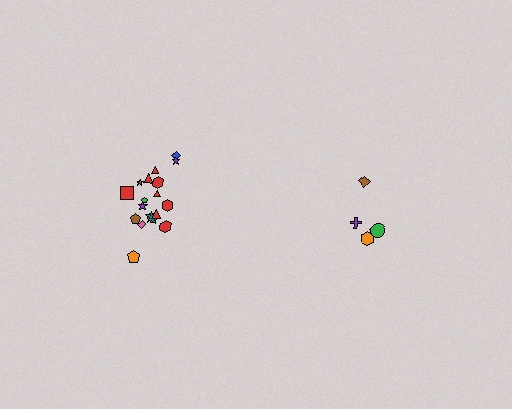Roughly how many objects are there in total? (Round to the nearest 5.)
Roughly 25 objects in total.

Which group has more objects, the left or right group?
The left group.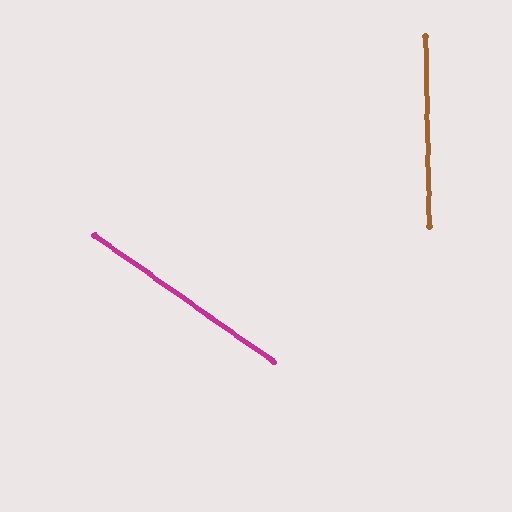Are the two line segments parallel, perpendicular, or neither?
Neither parallel nor perpendicular — they differ by about 54°.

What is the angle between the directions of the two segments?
Approximately 54 degrees.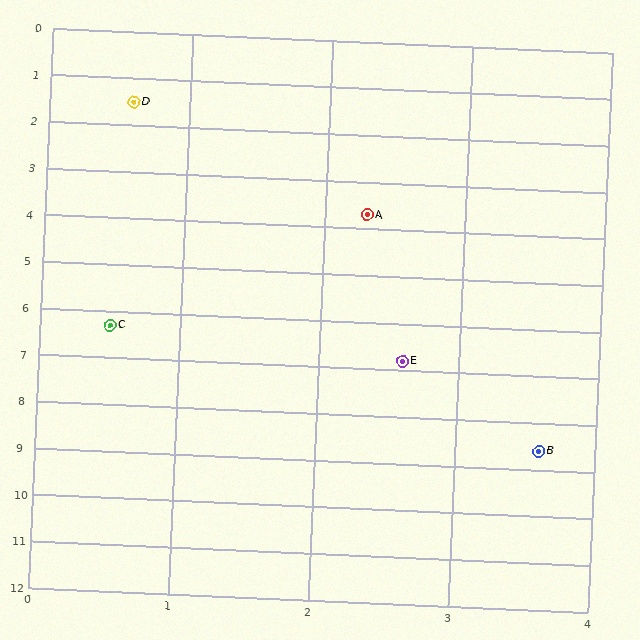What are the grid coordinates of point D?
Point D is at approximately (0.6, 1.5).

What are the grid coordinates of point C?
Point C is at approximately (0.5, 6.3).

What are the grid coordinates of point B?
Point B is at approximately (3.6, 8.6).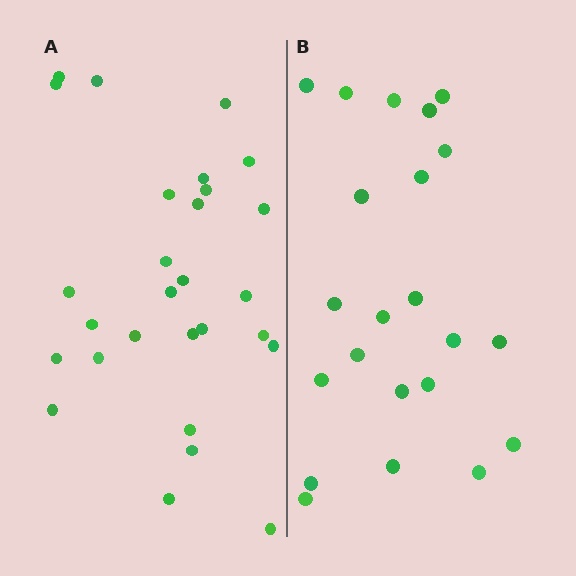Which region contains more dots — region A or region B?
Region A (the left region) has more dots.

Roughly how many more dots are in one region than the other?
Region A has about 6 more dots than region B.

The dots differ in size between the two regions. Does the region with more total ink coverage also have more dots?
No. Region B has more total ink coverage because its dots are larger, but region A actually contains more individual dots. Total area can be misleading — the number of items is what matters here.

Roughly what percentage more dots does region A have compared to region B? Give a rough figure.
About 25% more.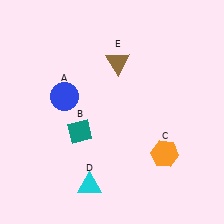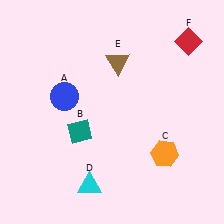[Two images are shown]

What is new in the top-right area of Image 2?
A red diamond (F) was added in the top-right area of Image 2.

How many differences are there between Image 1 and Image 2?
There is 1 difference between the two images.